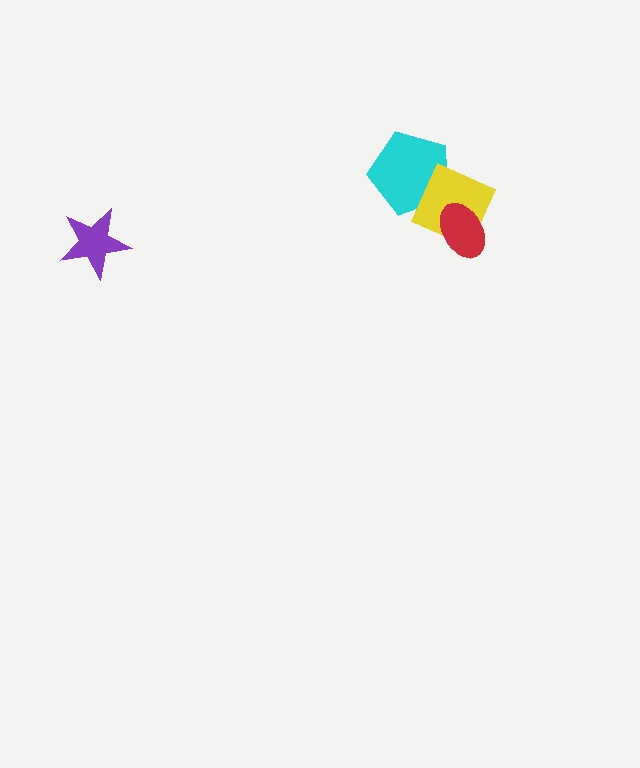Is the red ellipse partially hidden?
No, no other shape covers it.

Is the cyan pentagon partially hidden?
Yes, it is partially covered by another shape.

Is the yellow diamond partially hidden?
Yes, it is partially covered by another shape.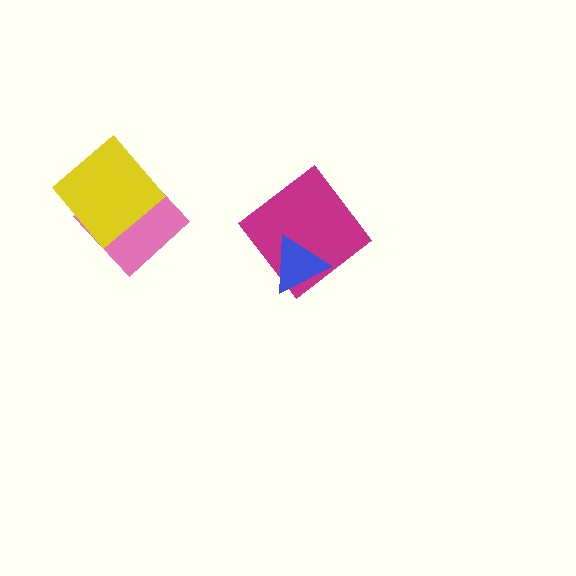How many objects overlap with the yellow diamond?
1 object overlaps with the yellow diamond.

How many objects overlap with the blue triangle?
1 object overlaps with the blue triangle.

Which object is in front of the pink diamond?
The yellow diamond is in front of the pink diamond.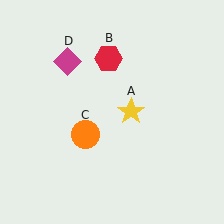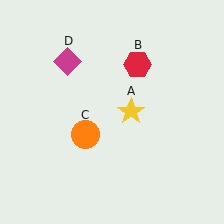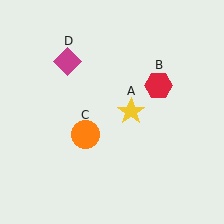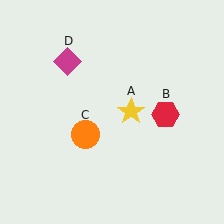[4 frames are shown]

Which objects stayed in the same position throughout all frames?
Yellow star (object A) and orange circle (object C) and magenta diamond (object D) remained stationary.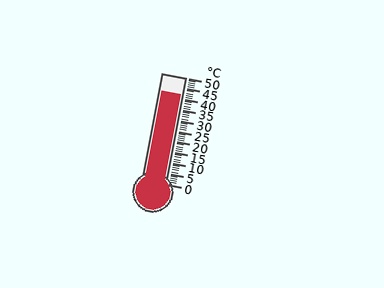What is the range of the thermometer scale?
The thermometer scale ranges from 0°C to 50°C.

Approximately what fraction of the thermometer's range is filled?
The thermometer is filled to approximately 85% of its range.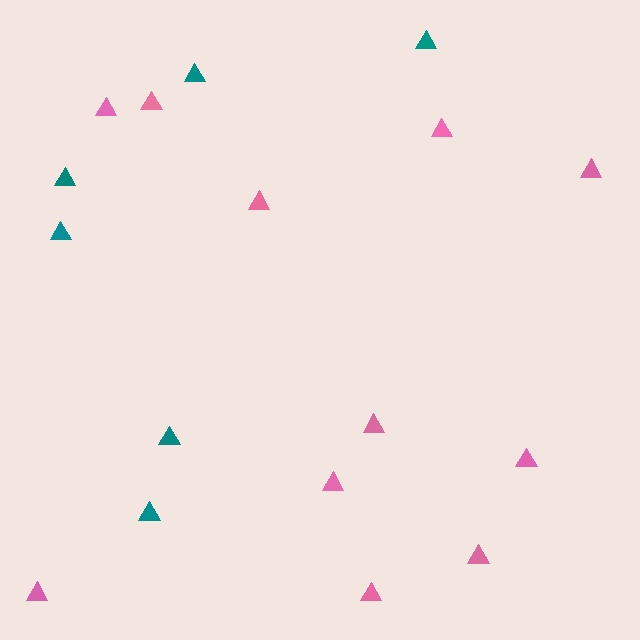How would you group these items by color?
There are 2 groups: one group of pink triangles (11) and one group of teal triangles (6).